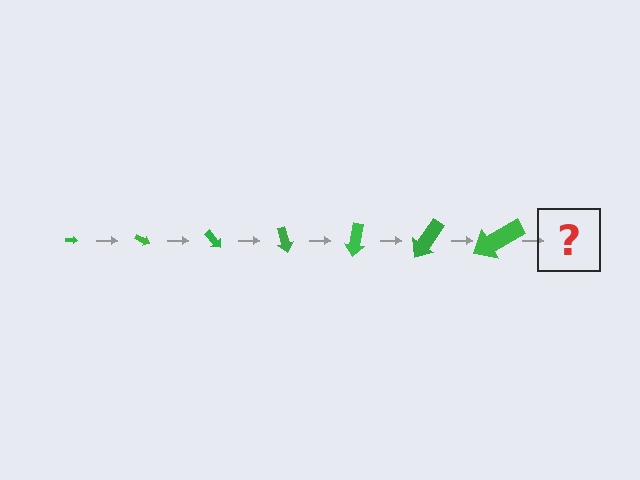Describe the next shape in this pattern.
It should be an arrow, larger than the previous one and rotated 175 degrees from the start.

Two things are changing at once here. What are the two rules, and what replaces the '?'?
The two rules are that the arrow grows larger each step and it rotates 25 degrees each step. The '?' should be an arrow, larger than the previous one and rotated 175 degrees from the start.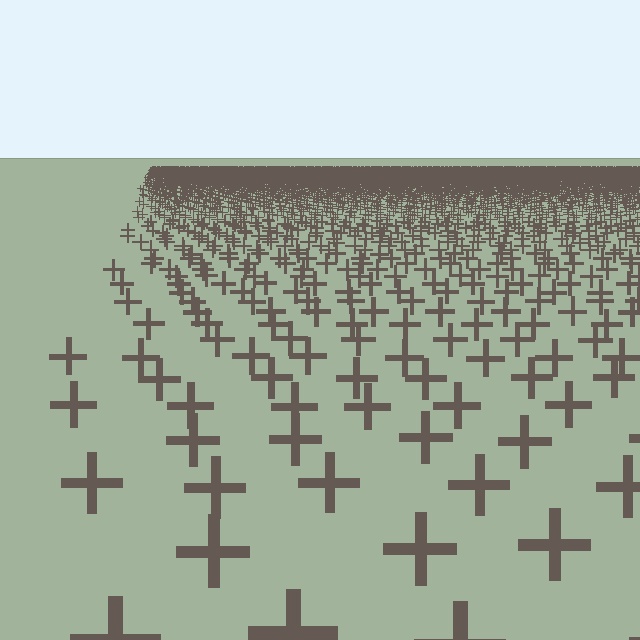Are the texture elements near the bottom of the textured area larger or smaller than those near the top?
Larger. Near the bottom, elements are closer to the viewer and appear at a bigger on-screen size.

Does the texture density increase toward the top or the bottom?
Density increases toward the top.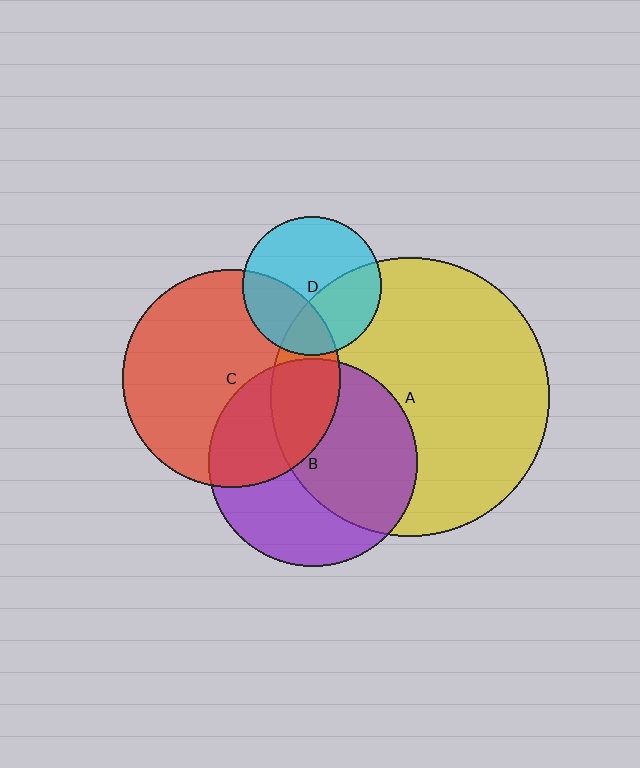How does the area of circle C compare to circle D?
Approximately 2.5 times.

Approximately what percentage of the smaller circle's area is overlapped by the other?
Approximately 35%.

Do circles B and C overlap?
Yes.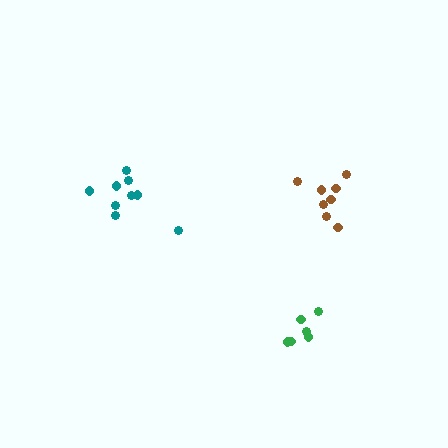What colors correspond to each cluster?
The clusters are colored: teal, green, brown.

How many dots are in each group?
Group 1: 9 dots, Group 2: 6 dots, Group 3: 8 dots (23 total).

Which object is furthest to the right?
The brown cluster is rightmost.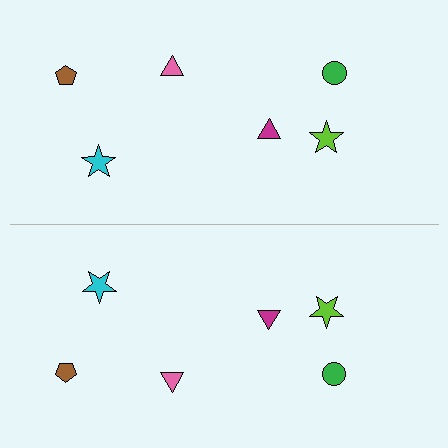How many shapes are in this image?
There are 12 shapes in this image.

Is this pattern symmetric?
Yes, this pattern has bilateral (reflection) symmetry.